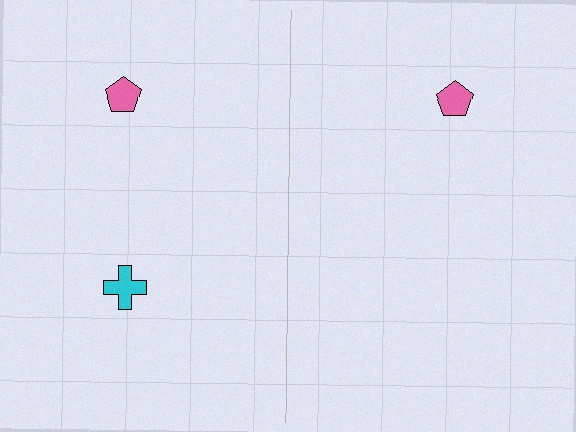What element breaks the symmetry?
A cyan cross is missing from the right side.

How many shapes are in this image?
There are 3 shapes in this image.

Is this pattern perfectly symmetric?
No, the pattern is not perfectly symmetric. A cyan cross is missing from the right side.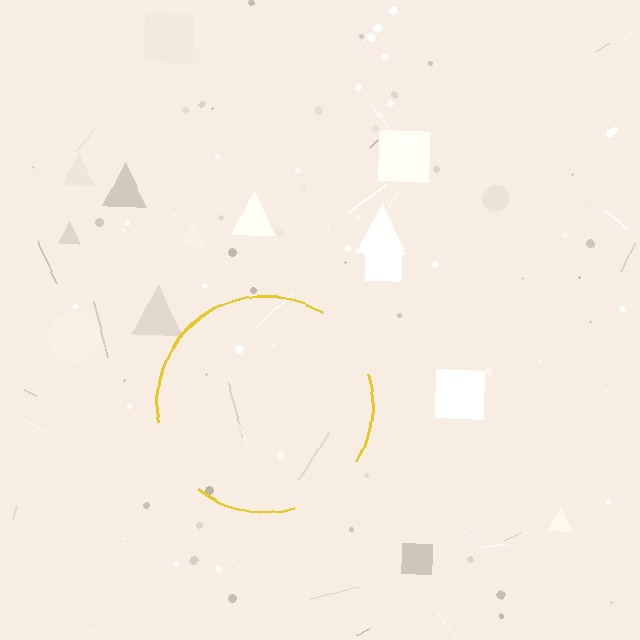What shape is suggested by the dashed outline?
The dashed outline suggests a circle.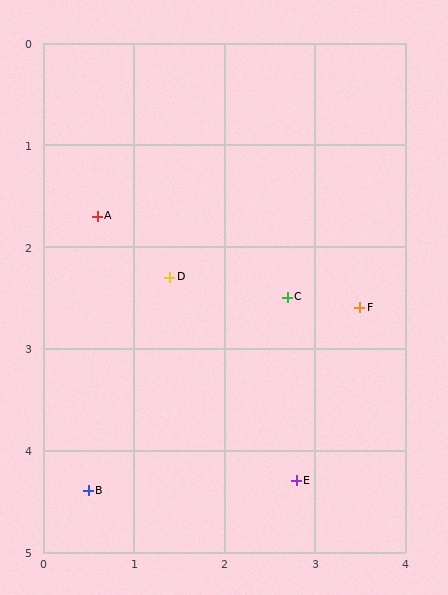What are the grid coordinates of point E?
Point E is at approximately (2.8, 4.3).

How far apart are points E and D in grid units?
Points E and D are about 2.4 grid units apart.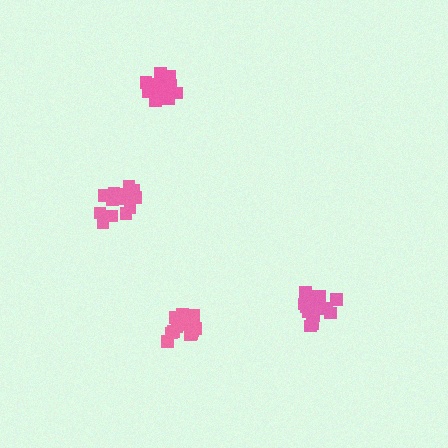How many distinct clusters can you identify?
There are 4 distinct clusters.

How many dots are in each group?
Group 1: 13 dots, Group 2: 14 dots, Group 3: 15 dots, Group 4: 18 dots (60 total).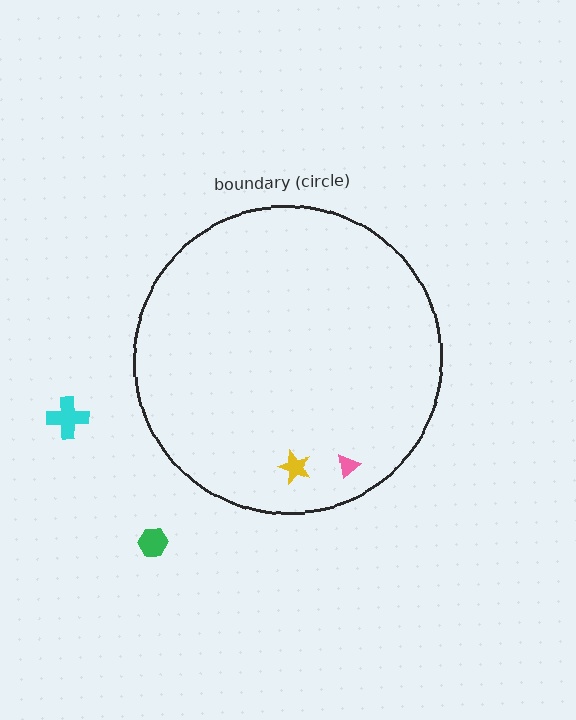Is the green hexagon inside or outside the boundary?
Outside.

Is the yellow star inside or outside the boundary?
Inside.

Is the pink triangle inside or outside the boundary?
Inside.